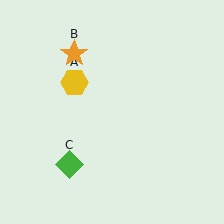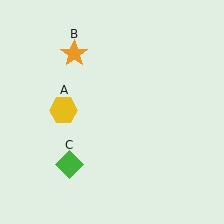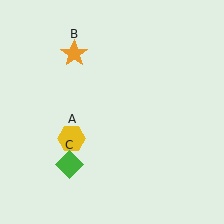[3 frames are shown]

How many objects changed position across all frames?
1 object changed position: yellow hexagon (object A).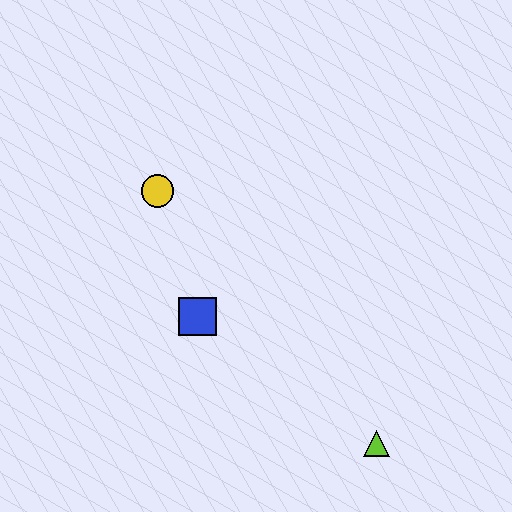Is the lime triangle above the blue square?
No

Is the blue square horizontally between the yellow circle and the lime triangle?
Yes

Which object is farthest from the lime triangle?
The yellow circle is farthest from the lime triangle.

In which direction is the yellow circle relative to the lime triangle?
The yellow circle is above the lime triangle.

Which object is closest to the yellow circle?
The blue square is closest to the yellow circle.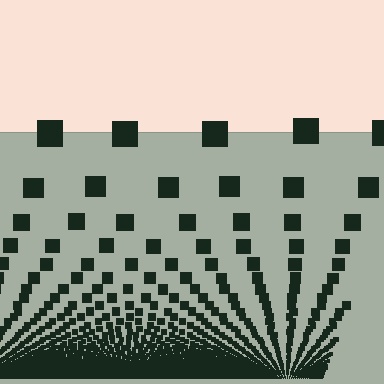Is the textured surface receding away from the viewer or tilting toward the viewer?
The surface appears to tilt toward the viewer. Texture elements get larger and sparser toward the top.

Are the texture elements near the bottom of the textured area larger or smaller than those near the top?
Smaller. The gradient is inverted — elements near the bottom are smaller and denser.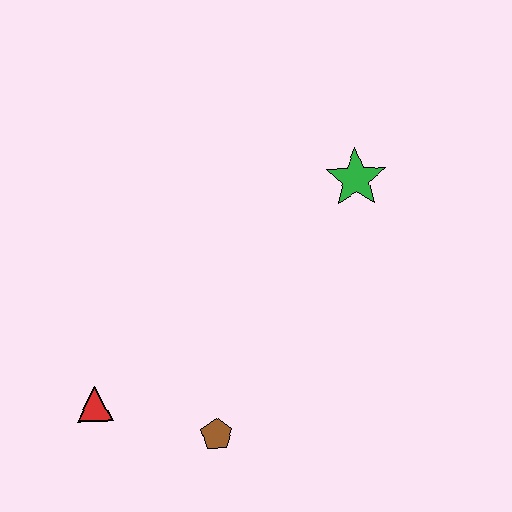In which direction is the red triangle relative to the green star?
The red triangle is to the left of the green star.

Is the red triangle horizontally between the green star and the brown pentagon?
No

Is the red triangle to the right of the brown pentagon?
No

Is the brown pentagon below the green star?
Yes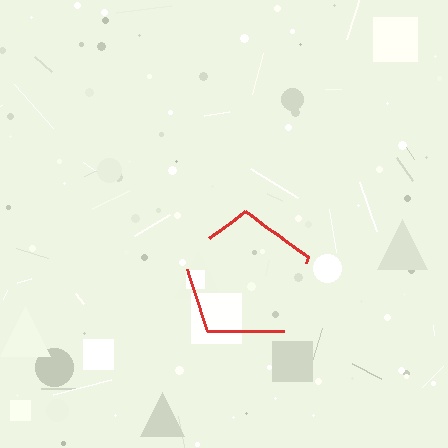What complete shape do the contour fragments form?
The contour fragments form a pentagon.